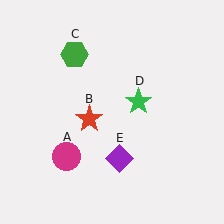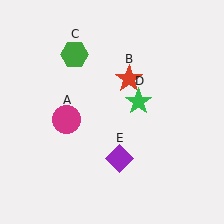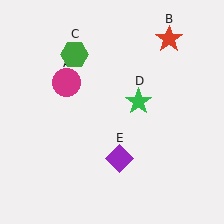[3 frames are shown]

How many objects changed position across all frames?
2 objects changed position: magenta circle (object A), red star (object B).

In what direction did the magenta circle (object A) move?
The magenta circle (object A) moved up.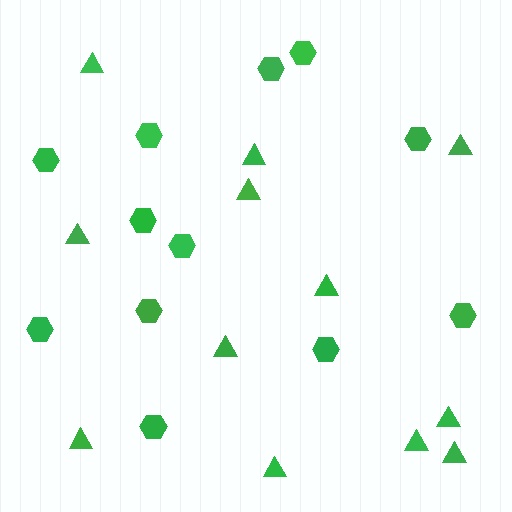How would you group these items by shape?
There are 2 groups: one group of hexagons (12) and one group of triangles (12).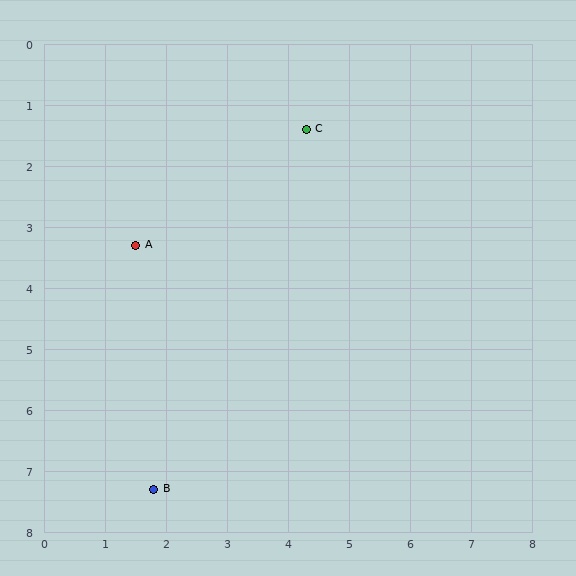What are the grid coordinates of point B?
Point B is at approximately (1.8, 7.3).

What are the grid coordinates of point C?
Point C is at approximately (4.3, 1.4).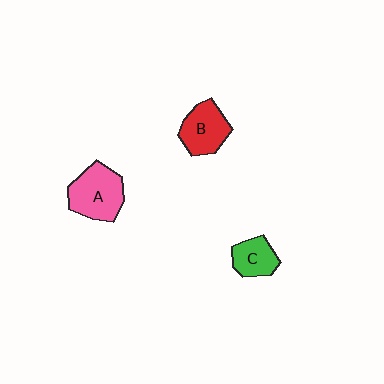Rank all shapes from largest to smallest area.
From largest to smallest: A (pink), B (red), C (green).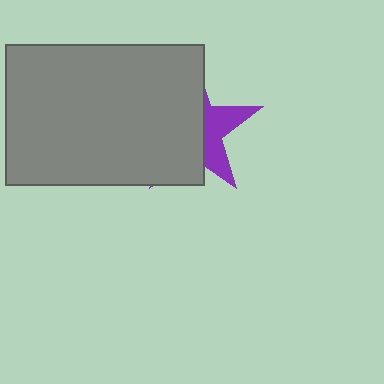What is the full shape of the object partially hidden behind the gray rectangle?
The partially hidden object is a purple star.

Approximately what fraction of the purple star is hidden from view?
Roughly 67% of the purple star is hidden behind the gray rectangle.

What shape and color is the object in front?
The object in front is a gray rectangle.